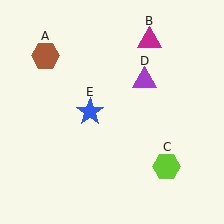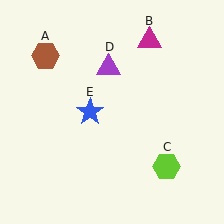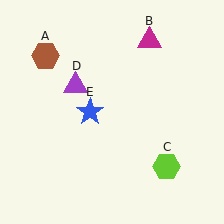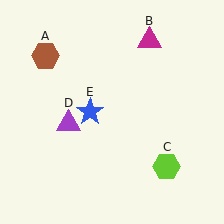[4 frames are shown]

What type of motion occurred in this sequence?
The purple triangle (object D) rotated counterclockwise around the center of the scene.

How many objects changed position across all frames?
1 object changed position: purple triangle (object D).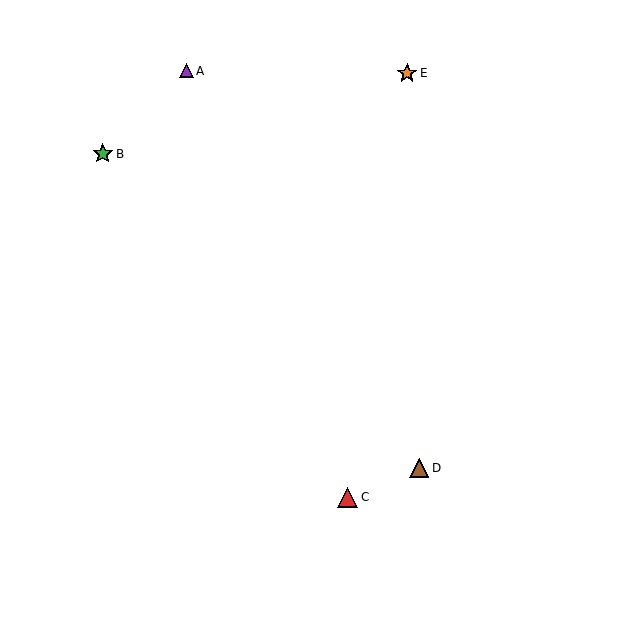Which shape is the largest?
The green star (labeled B) is the largest.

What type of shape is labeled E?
Shape E is an orange star.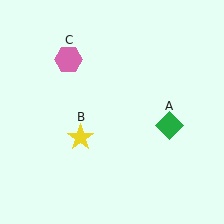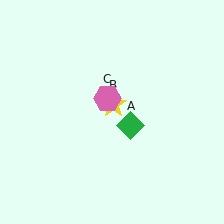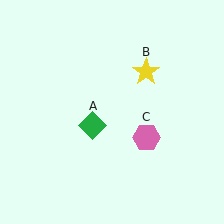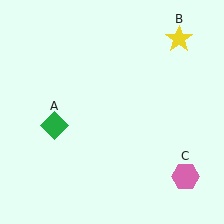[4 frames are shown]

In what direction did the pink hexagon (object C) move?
The pink hexagon (object C) moved down and to the right.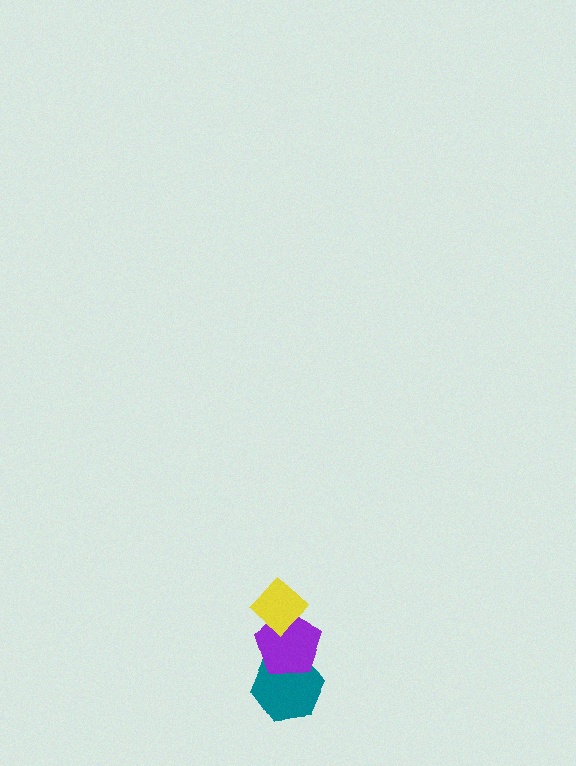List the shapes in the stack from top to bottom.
From top to bottom: the yellow diamond, the purple pentagon, the teal hexagon.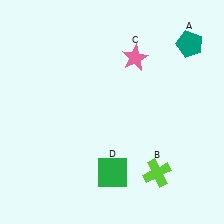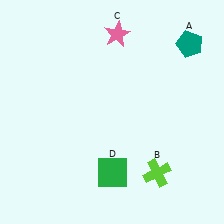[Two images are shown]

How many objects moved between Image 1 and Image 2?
1 object moved between the two images.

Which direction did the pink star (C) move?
The pink star (C) moved up.